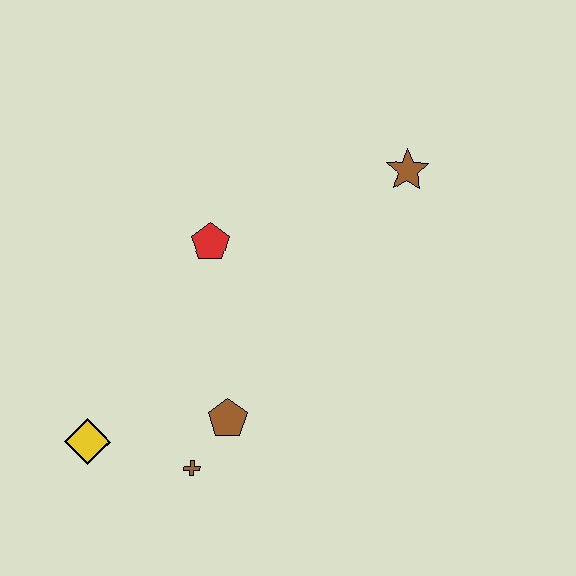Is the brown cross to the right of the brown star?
No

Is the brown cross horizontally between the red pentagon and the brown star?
No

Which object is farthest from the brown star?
The yellow diamond is farthest from the brown star.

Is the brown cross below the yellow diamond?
Yes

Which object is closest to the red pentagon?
The brown pentagon is closest to the red pentagon.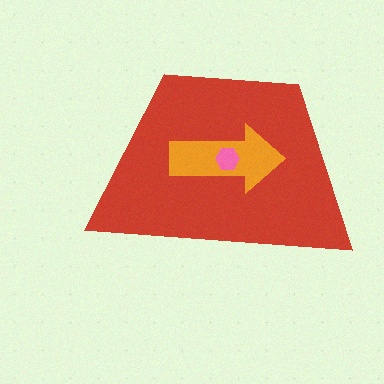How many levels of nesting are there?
3.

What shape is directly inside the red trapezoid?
The orange arrow.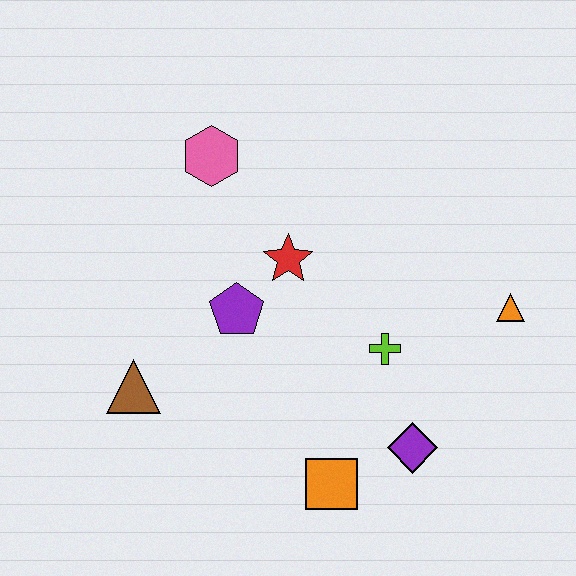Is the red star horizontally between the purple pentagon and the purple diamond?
Yes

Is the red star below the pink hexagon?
Yes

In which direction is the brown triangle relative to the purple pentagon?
The brown triangle is to the left of the purple pentagon.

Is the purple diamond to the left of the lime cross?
No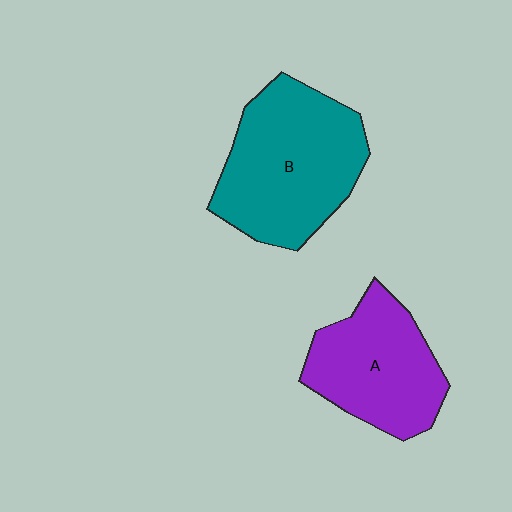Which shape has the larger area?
Shape B (teal).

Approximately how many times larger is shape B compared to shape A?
Approximately 1.3 times.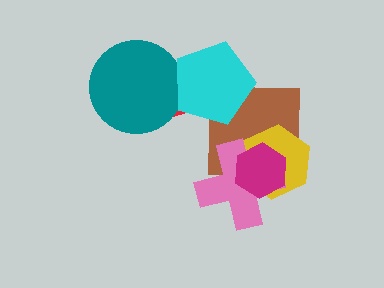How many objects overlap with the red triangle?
2 objects overlap with the red triangle.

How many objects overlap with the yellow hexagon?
3 objects overlap with the yellow hexagon.